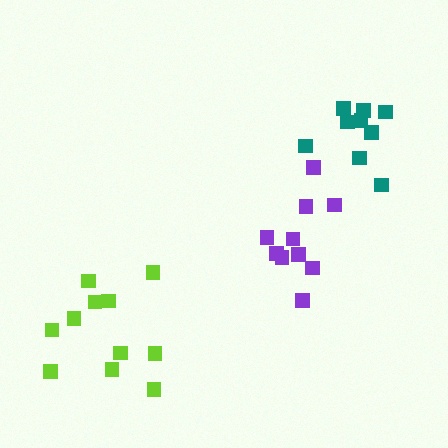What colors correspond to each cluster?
The clusters are colored: purple, teal, lime.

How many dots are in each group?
Group 1: 10 dots, Group 2: 9 dots, Group 3: 11 dots (30 total).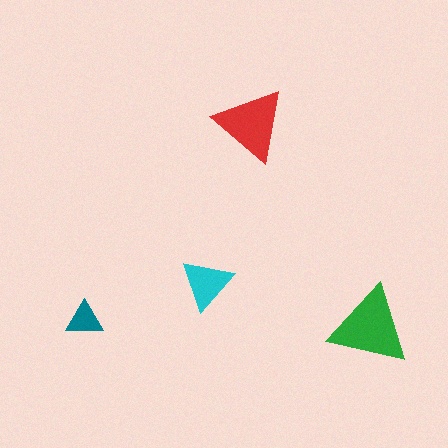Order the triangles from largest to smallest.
the green one, the red one, the cyan one, the teal one.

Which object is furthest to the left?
The teal triangle is leftmost.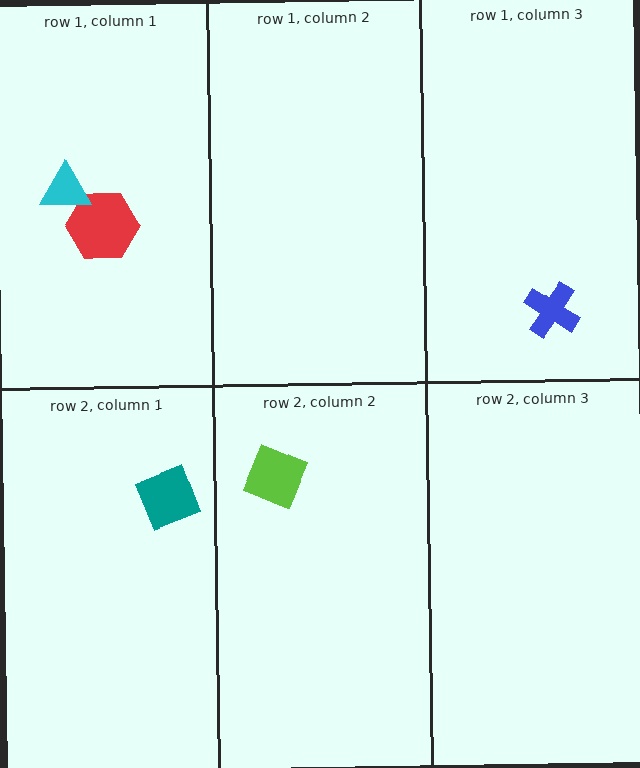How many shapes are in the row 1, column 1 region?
2.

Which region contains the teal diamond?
The row 2, column 1 region.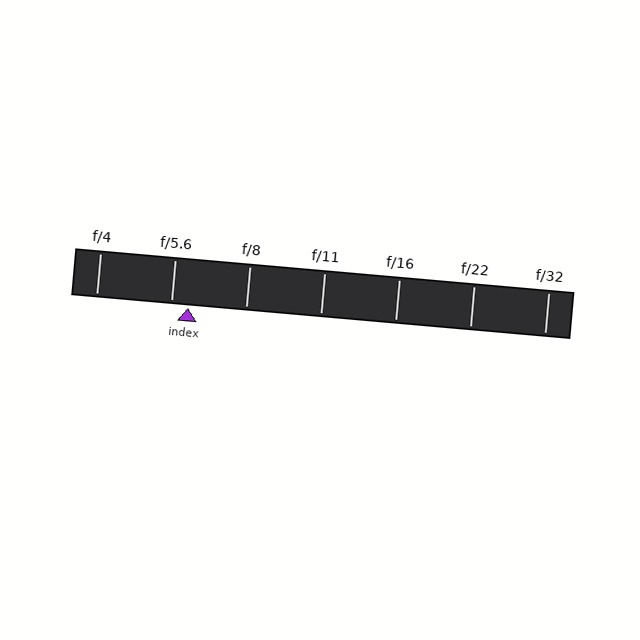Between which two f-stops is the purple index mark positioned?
The index mark is between f/5.6 and f/8.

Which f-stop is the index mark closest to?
The index mark is closest to f/5.6.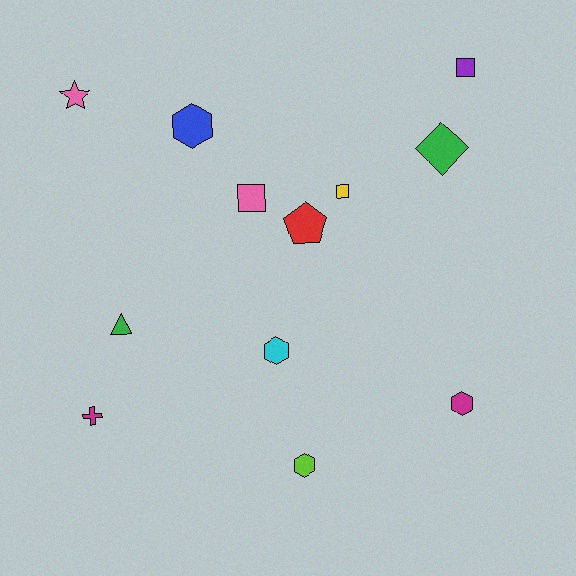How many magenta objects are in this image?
There are 2 magenta objects.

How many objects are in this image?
There are 12 objects.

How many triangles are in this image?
There is 1 triangle.